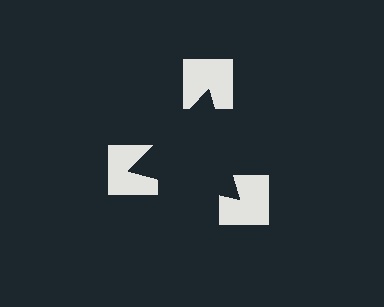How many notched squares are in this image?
There are 3 — one at each vertex of the illusory triangle.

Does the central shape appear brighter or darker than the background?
It typically appears slightly darker than the background, even though no actual brightness change is drawn.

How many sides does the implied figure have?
3 sides.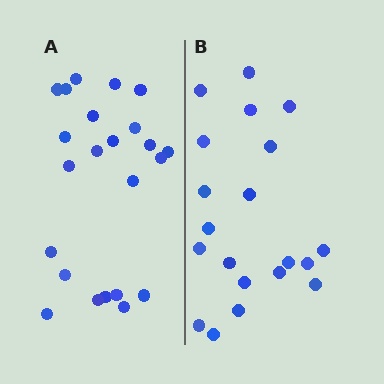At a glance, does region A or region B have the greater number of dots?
Region A (the left region) has more dots.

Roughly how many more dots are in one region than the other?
Region A has just a few more — roughly 2 or 3 more dots than region B.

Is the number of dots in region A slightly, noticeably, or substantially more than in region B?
Region A has only slightly more — the two regions are fairly close. The ratio is roughly 1.1 to 1.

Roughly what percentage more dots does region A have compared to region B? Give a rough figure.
About 15% more.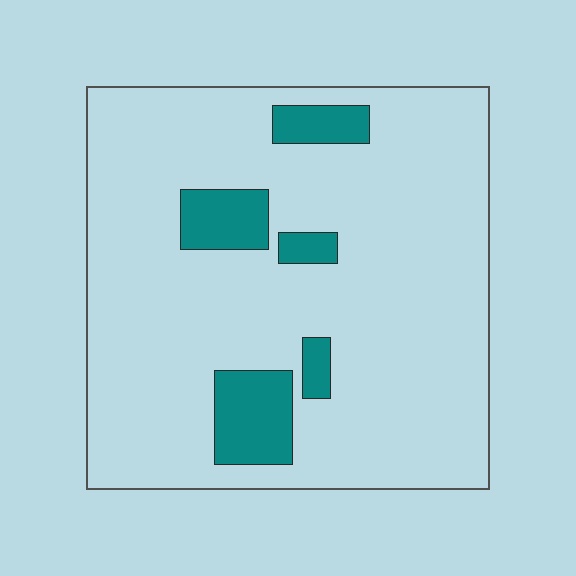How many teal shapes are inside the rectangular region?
5.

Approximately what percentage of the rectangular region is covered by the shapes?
Approximately 15%.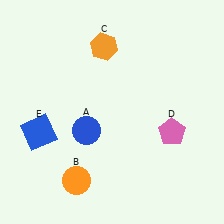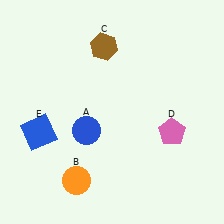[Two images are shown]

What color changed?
The hexagon (C) changed from orange in Image 1 to brown in Image 2.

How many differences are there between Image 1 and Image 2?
There is 1 difference between the two images.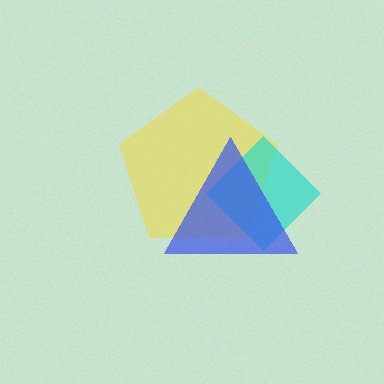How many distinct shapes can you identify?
There are 3 distinct shapes: a yellow pentagon, a cyan diamond, a blue triangle.